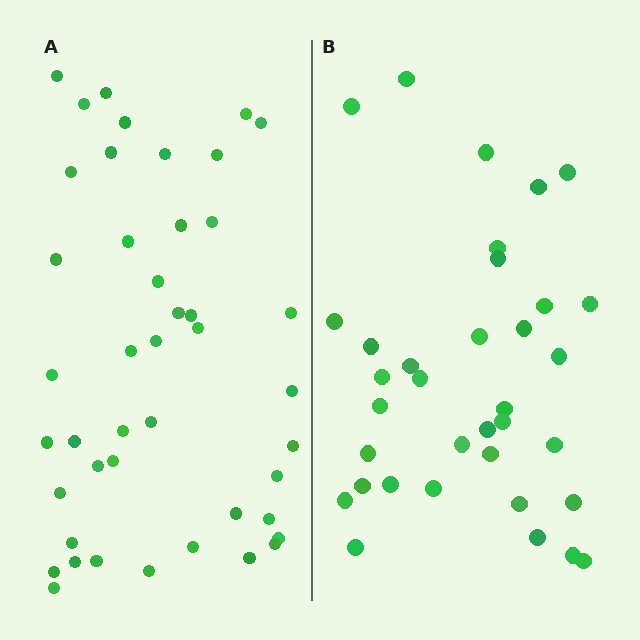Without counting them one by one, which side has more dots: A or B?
Region A (the left region) has more dots.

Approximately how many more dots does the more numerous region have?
Region A has roughly 8 or so more dots than region B.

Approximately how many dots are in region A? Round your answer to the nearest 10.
About 40 dots. (The exact count is 44, which rounds to 40.)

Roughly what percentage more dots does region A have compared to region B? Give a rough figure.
About 25% more.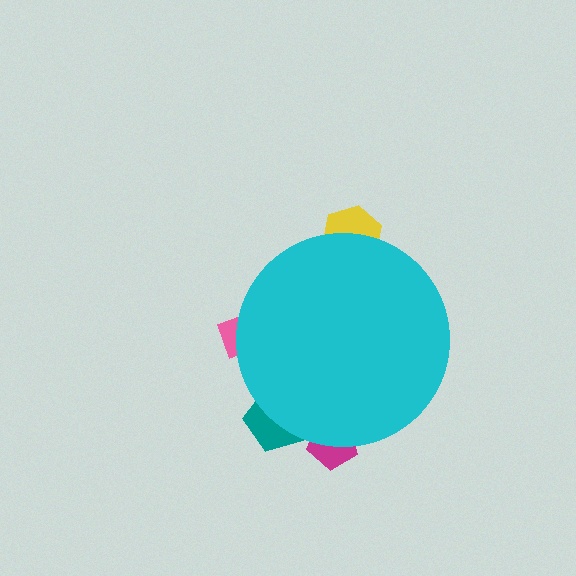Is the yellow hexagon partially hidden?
Yes, the yellow hexagon is partially hidden behind the cyan circle.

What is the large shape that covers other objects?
A cyan circle.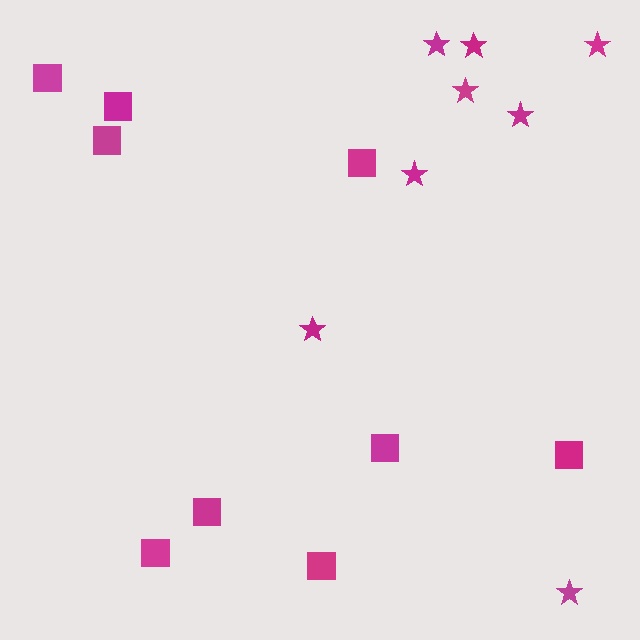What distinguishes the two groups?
There are 2 groups: one group of stars (8) and one group of squares (9).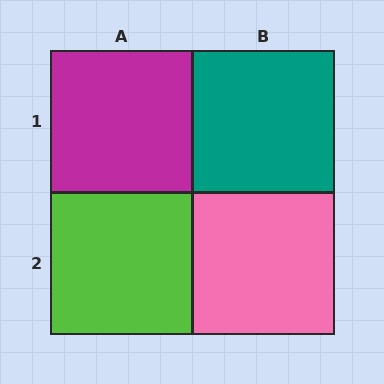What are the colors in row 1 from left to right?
Magenta, teal.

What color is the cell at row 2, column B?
Pink.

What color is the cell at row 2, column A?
Lime.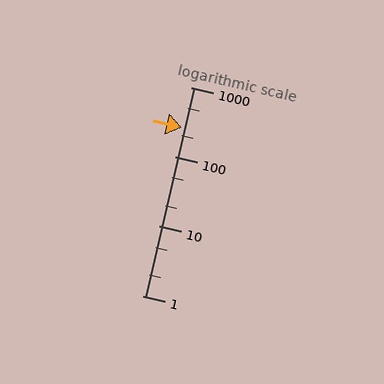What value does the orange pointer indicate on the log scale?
The pointer indicates approximately 260.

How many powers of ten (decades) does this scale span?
The scale spans 3 decades, from 1 to 1000.